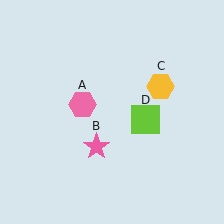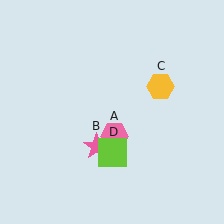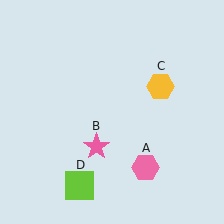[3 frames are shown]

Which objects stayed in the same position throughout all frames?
Pink star (object B) and yellow hexagon (object C) remained stationary.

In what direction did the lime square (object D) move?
The lime square (object D) moved down and to the left.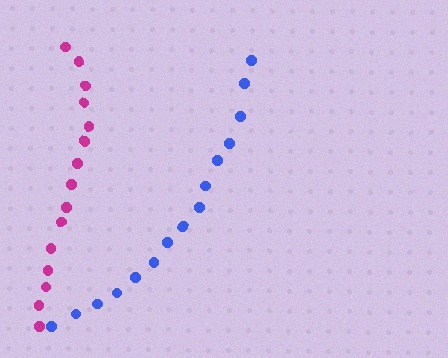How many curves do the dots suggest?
There are 2 distinct paths.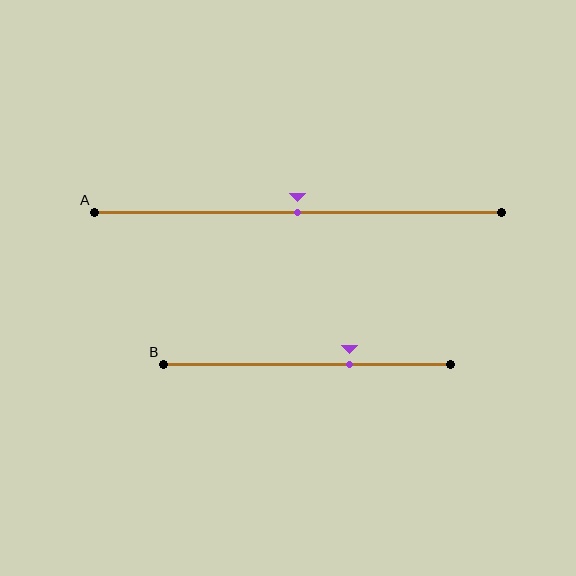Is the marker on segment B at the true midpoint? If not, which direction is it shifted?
No, the marker on segment B is shifted to the right by about 15% of the segment length.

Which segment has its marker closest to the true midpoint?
Segment A has its marker closest to the true midpoint.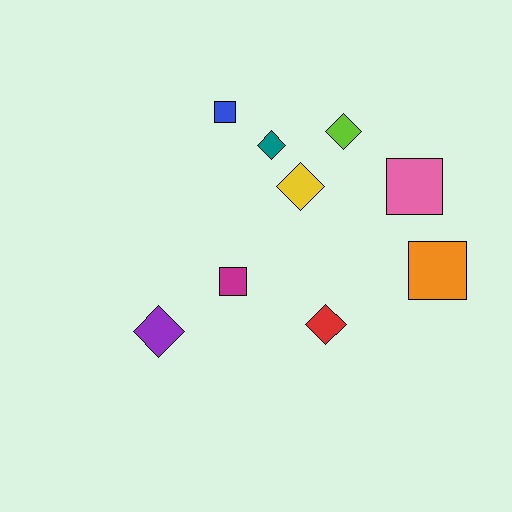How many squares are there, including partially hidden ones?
There are 4 squares.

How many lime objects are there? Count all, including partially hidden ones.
There is 1 lime object.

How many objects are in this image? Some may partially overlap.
There are 9 objects.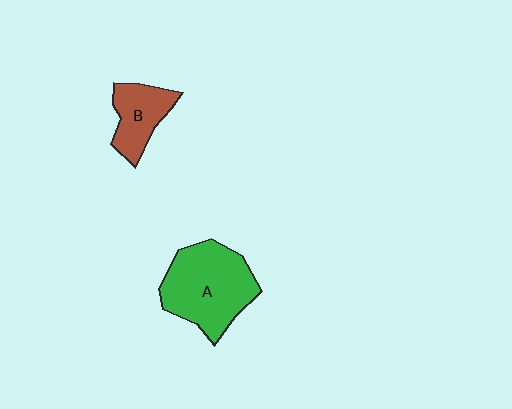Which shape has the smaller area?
Shape B (brown).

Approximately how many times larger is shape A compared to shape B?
Approximately 1.9 times.